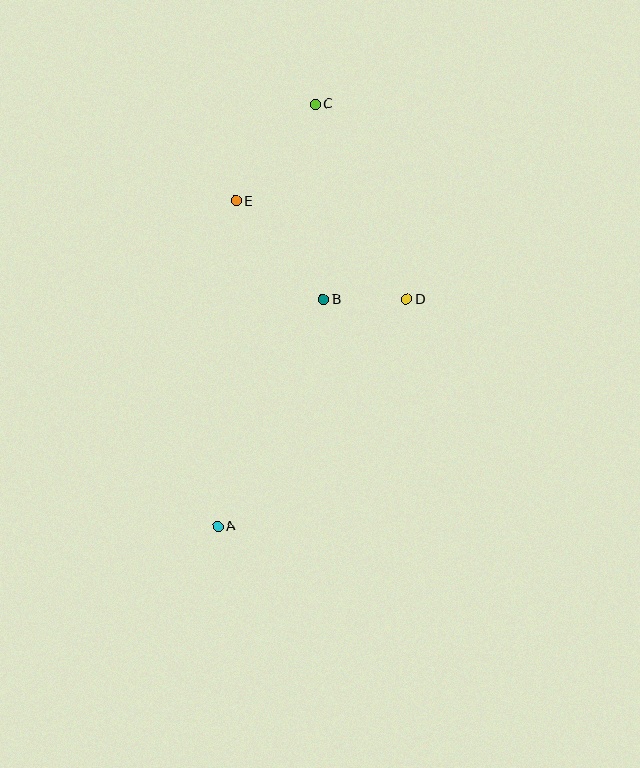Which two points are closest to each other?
Points B and D are closest to each other.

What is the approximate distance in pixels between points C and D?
The distance between C and D is approximately 215 pixels.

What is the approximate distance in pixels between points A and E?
The distance between A and E is approximately 326 pixels.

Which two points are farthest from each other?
Points A and C are farthest from each other.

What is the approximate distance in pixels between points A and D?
The distance between A and D is approximately 295 pixels.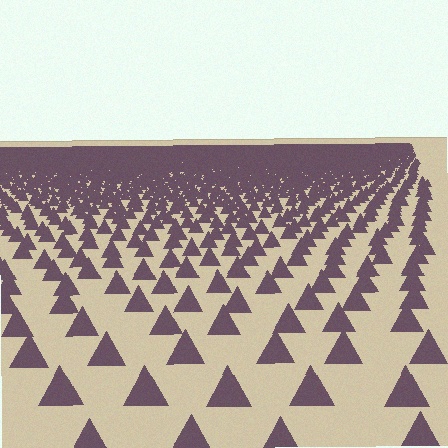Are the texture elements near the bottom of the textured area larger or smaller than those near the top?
Larger. Near the bottom, elements are closer to the viewer and appear at a bigger on-screen size.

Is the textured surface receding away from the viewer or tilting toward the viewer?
The surface is receding away from the viewer. Texture elements get smaller and denser toward the top.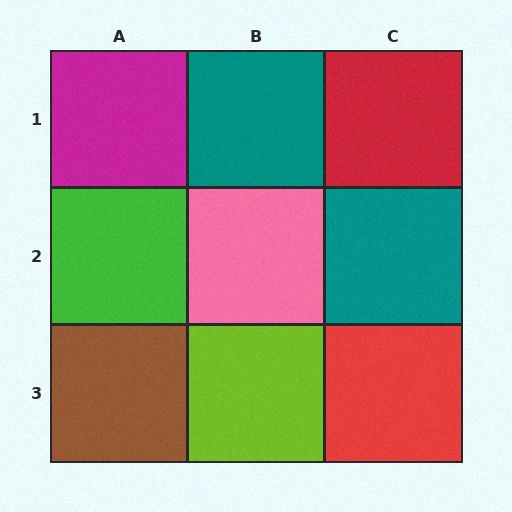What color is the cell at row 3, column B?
Lime.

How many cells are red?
2 cells are red.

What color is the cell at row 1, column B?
Teal.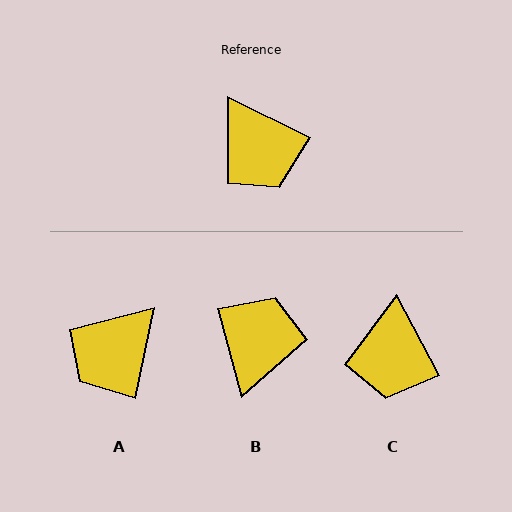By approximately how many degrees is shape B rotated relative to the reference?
Approximately 132 degrees counter-clockwise.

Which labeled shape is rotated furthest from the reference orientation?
B, about 132 degrees away.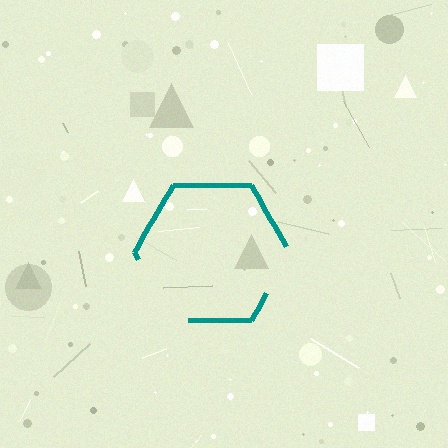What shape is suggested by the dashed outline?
The dashed outline suggests a hexagon.